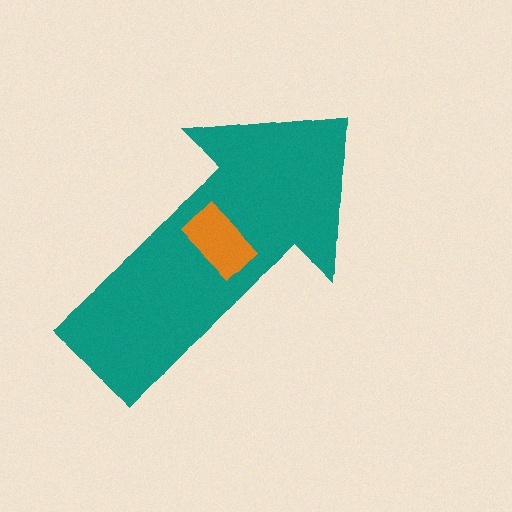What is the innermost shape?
The orange rectangle.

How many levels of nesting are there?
2.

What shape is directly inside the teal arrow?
The orange rectangle.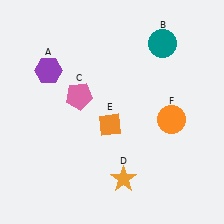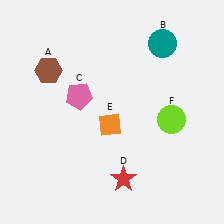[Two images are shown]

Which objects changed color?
A changed from purple to brown. D changed from orange to red. F changed from orange to lime.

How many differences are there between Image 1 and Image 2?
There are 3 differences between the two images.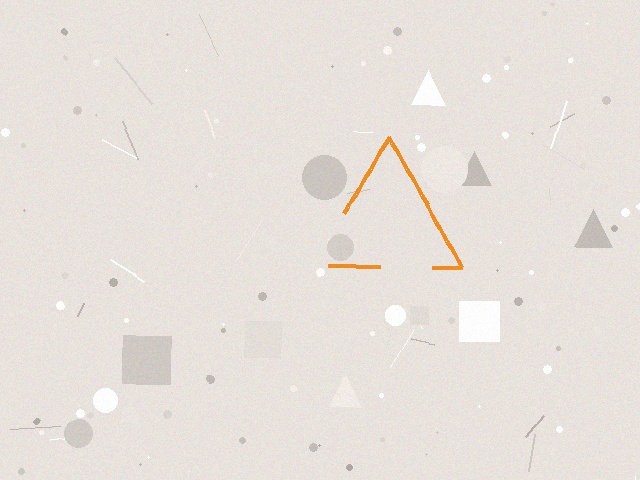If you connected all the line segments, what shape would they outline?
They would outline a triangle.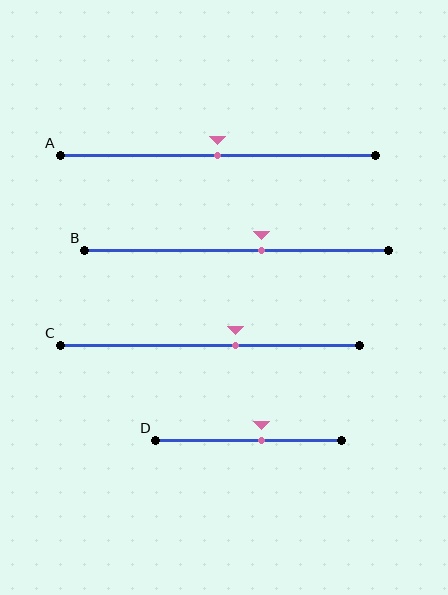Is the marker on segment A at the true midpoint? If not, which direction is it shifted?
Yes, the marker on segment A is at the true midpoint.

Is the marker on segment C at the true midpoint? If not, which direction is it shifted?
No, the marker on segment C is shifted to the right by about 9% of the segment length.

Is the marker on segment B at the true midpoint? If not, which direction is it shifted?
No, the marker on segment B is shifted to the right by about 8% of the segment length.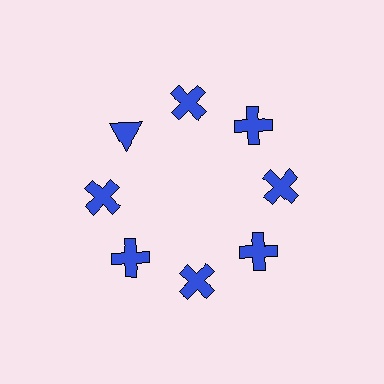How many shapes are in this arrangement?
There are 8 shapes arranged in a ring pattern.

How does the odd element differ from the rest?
It has a different shape: triangle instead of cross.